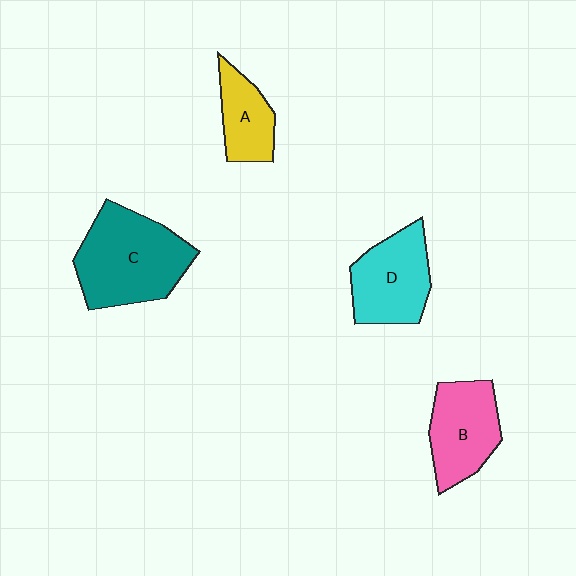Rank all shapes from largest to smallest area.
From largest to smallest: C (teal), D (cyan), B (pink), A (yellow).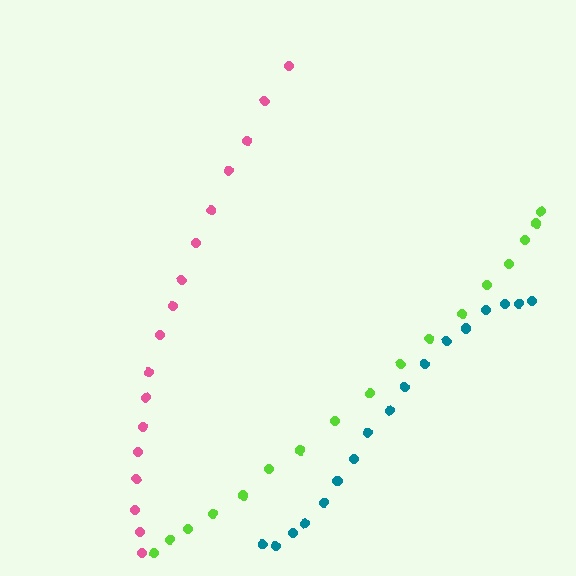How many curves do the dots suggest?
There are 3 distinct paths.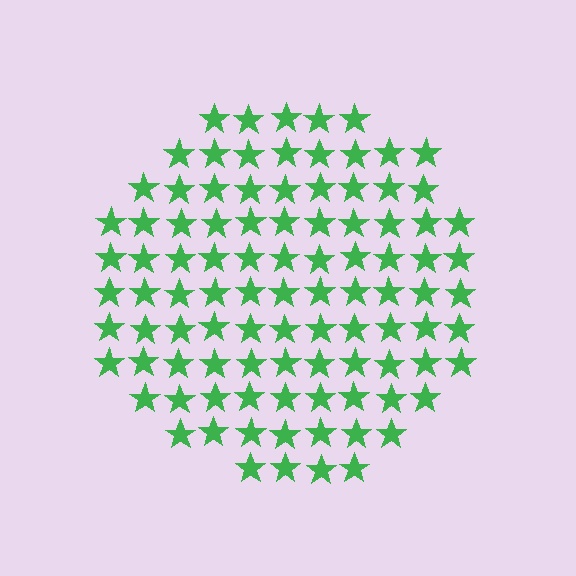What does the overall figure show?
The overall figure shows a circle.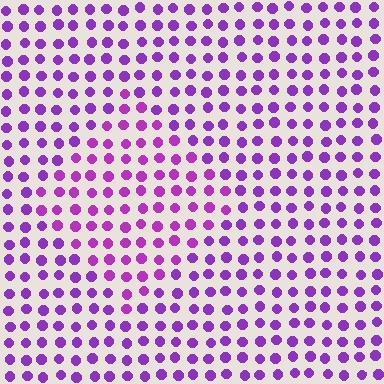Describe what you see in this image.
The image is filled with small purple elements in a uniform arrangement. A diamond-shaped region is visible where the elements are tinted to a slightly different hue, forming a subtle color boundary.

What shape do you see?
I see a diamond.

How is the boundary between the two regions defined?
The boundary is defined purely by a slight shift in hue (about 19 degrees). Spacing, size, and orientation are identical on both sides.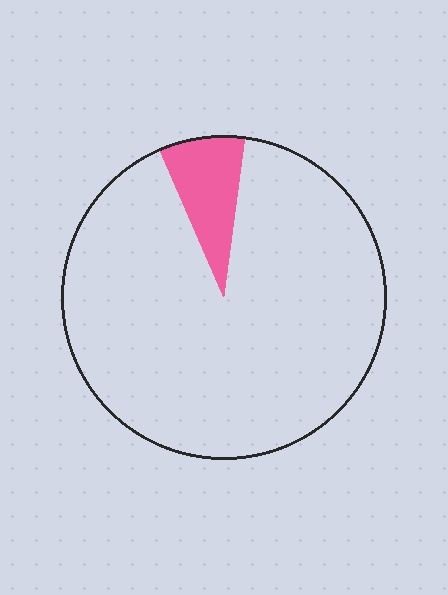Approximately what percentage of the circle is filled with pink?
Approximately 10%.